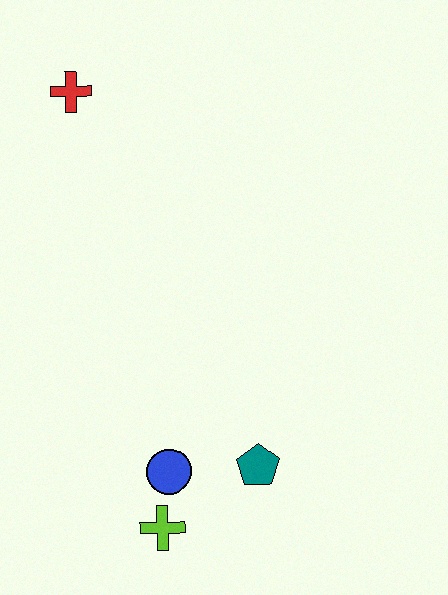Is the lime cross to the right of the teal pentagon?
No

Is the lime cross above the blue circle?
No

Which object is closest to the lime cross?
The blue circle is closest to the lime cross.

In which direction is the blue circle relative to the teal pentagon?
The blue circle is to the left of the teal pentagon.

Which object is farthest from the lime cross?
The red cross is farthest from the lime cross.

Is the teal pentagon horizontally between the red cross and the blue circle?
No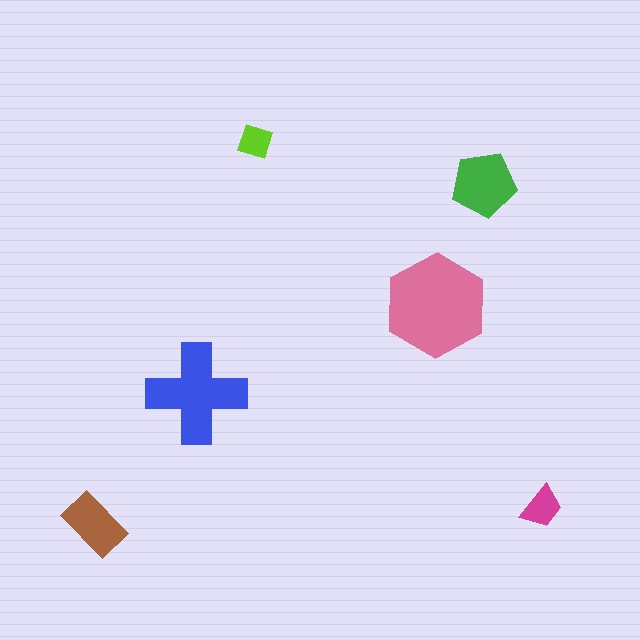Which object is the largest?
The pink hexagon.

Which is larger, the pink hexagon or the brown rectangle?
The pink hexagon.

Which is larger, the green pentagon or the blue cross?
The blue cross.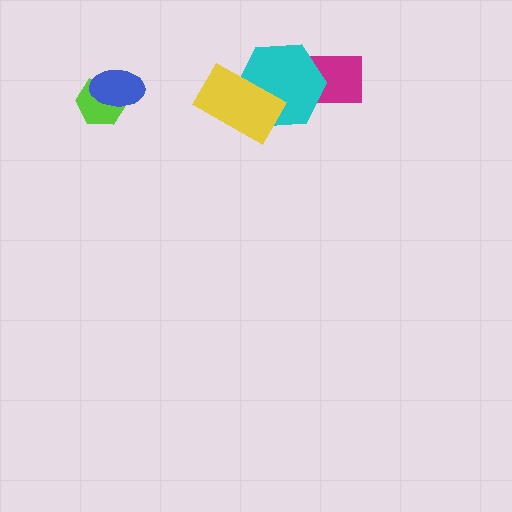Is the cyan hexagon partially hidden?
Yes, it is partially covered by another shape.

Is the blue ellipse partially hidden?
No, no other shape covers it.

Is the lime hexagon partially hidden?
Yes, it is partially covered by another shape.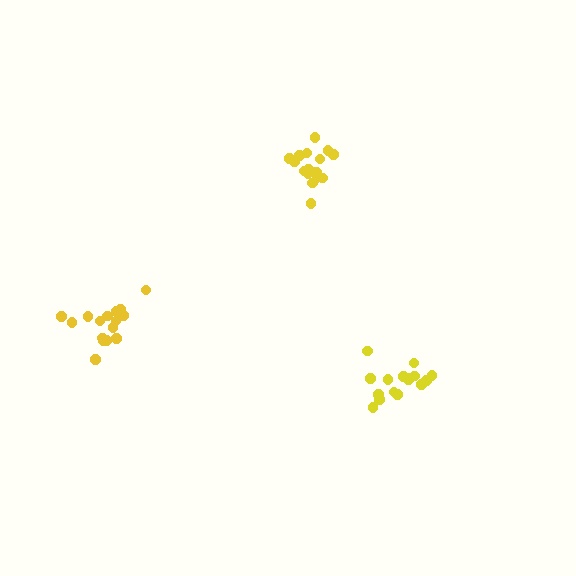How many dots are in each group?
Group 1: 16 dots, Group 2: 16 dots, Group 3: 16 dots (48 total).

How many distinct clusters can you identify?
There are 3 distinct clusters.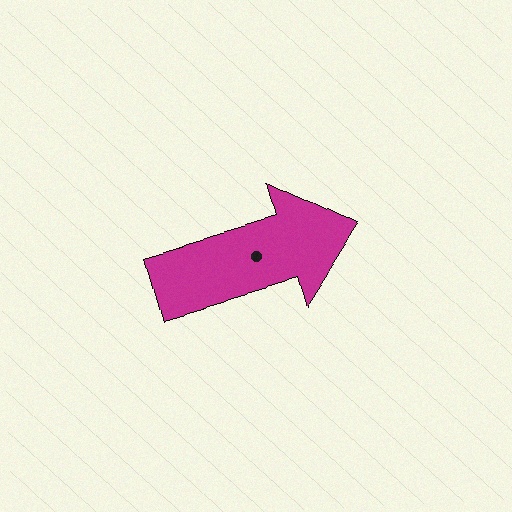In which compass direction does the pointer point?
East.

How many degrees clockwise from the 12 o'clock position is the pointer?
Approximately 74 degrees.